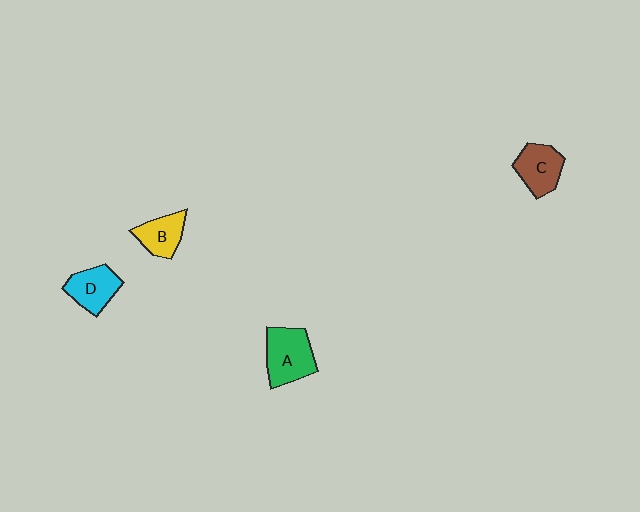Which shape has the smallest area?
Shape B (yellow).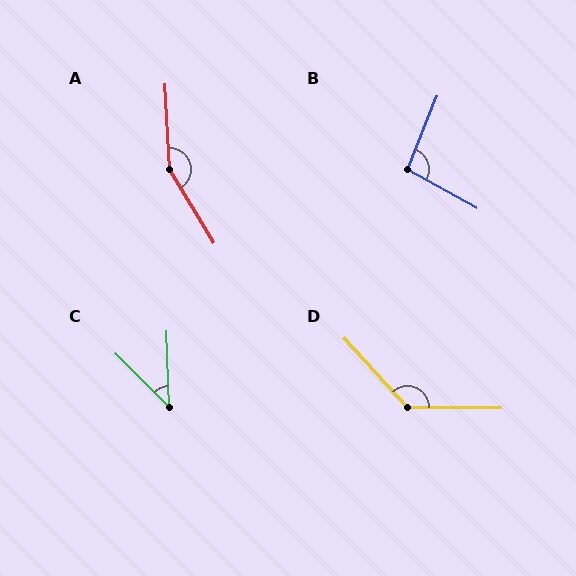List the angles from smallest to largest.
C (43°), B (97°), D (133°), A (151°).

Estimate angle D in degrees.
Approximately 133 degrees.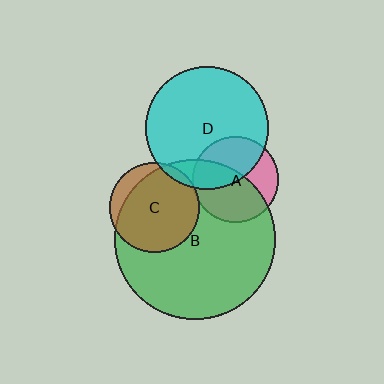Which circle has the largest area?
Circle B (green).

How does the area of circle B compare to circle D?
Approximately 1.7 times.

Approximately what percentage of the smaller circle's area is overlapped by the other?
Approximately 5%.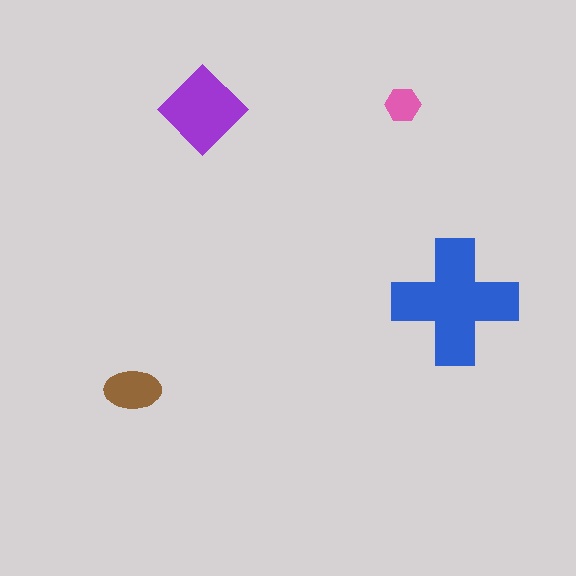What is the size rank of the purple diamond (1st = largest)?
2nd.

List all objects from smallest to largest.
The pink hexagon, the brown ellipse, the purple diamond, the blue cross.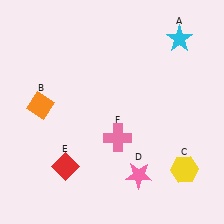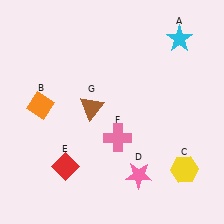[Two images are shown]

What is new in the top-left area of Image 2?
A brown triangle (G) was added in the top-left area of Image 2.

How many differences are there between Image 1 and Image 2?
There is 1 difference between the two images.